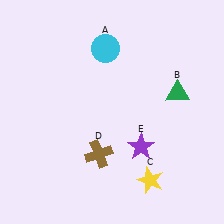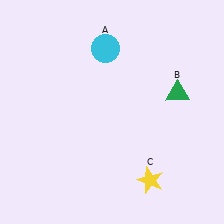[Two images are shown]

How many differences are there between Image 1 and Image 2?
There are 2 differences between the two images.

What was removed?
The purple star (E), the brown cross (D) were removed in Image 2.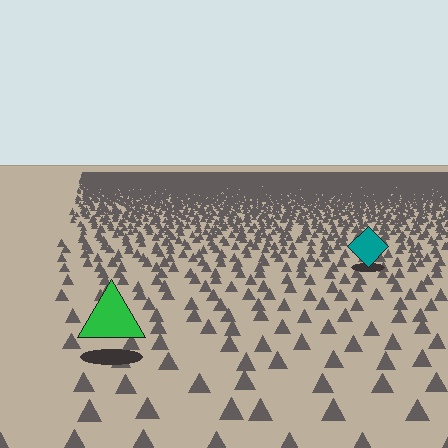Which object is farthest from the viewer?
The teal diamond is farthest from the viewer. It appears smaller and the ground texture around it is denser.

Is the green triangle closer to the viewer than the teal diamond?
Yes. The green triangle is closer — you can tell from the texture gradient: the ground texture is coarser near it.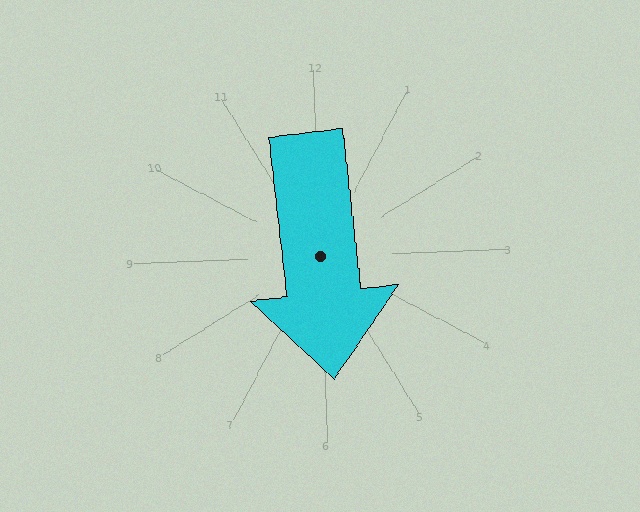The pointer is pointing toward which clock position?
Roughly 6 o'clock.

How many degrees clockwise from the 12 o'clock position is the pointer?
Approximately 175 degrees.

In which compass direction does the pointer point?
South.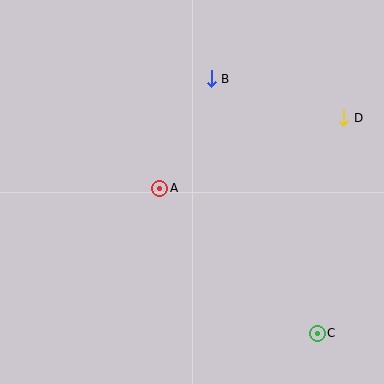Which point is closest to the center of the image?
Point A at (160, 188) is closest to the center.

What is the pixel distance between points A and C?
The distance between A and C is 214 pixels.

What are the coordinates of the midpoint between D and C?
The midpoint between D and C is at (331, 225).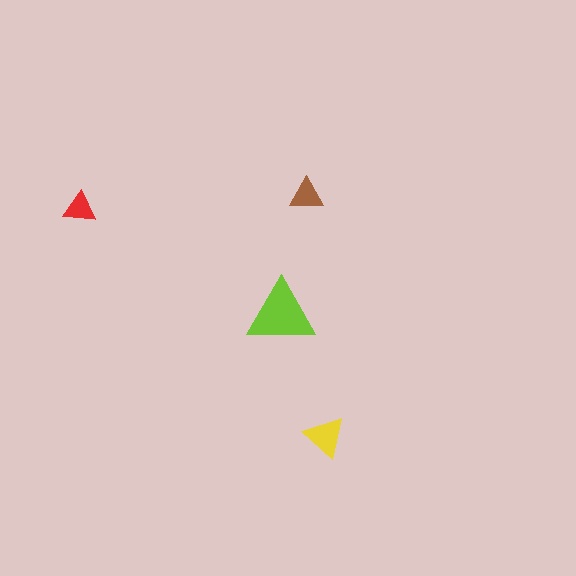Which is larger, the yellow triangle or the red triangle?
The yellow one.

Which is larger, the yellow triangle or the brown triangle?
The yellow one.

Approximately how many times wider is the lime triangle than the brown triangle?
About 2 times wider.